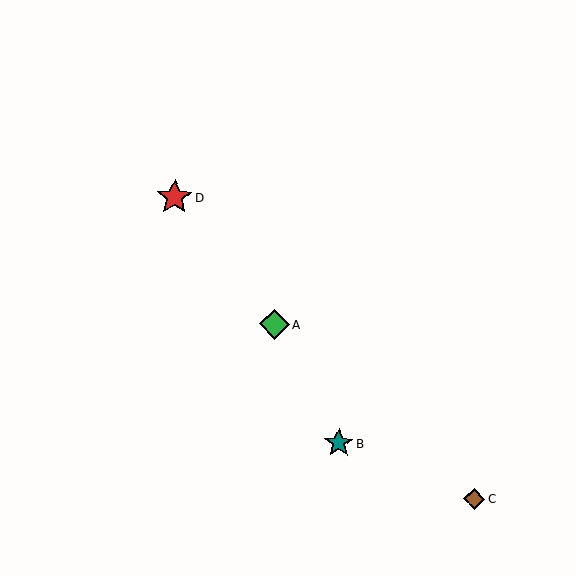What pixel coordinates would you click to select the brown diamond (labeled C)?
Click at (474, 499) to select the brown diamond C.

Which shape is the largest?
The red star (labeled D) is the largest.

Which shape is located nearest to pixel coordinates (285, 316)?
The green diamond (labeled A) at (275, 324) is nearest to that location.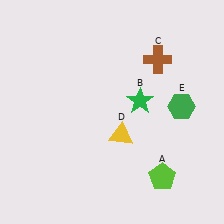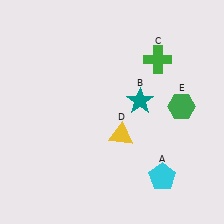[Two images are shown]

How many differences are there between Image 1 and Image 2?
There are 3 differences between the two images.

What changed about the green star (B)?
In Image 1, B is green. In Image 2, it changed to teal.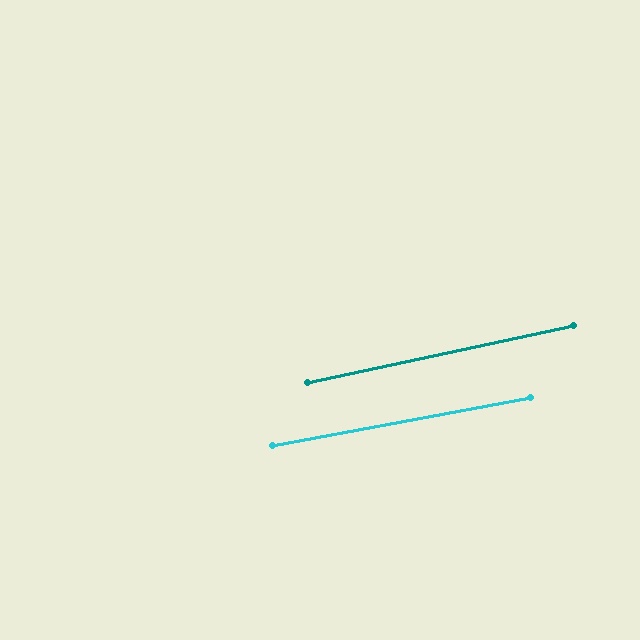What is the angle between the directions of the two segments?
Approximately 2 degrees.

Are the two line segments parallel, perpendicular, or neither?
Parallel — their directions differ by only 1.6°.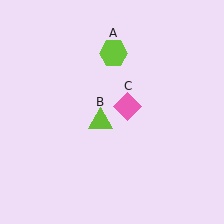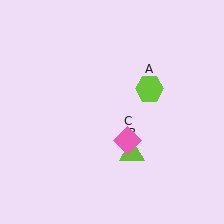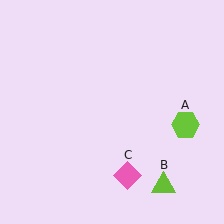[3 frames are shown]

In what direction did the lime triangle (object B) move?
The lime triangle (object B) moved down and to the right.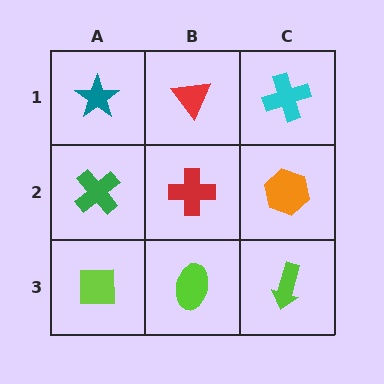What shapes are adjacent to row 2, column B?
A red triangle (row 1, column B), a lime ellipse (row 3, column B), a green cross (row 2, column A), an orange hexagon (row 2, column C).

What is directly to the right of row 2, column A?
A red cross.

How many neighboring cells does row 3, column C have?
2.